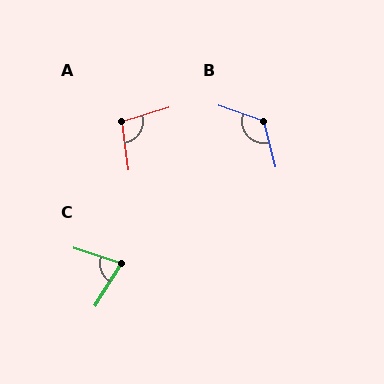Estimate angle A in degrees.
Approximately 99 degrees.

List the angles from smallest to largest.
C (76°), A (99°), B (123°).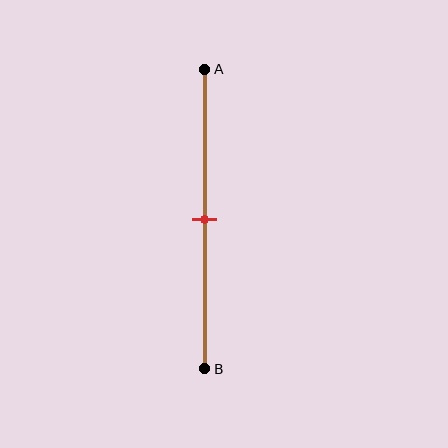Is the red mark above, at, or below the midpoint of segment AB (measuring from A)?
The red mark is approximately at the midpoint of segment AB.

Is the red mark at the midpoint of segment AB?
Yes, the mark is approximately at the midpoint.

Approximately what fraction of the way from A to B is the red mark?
The red mark is approximately 50% of the way from A to B.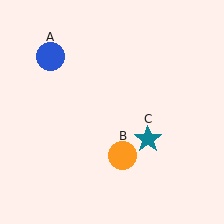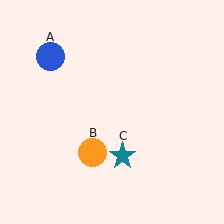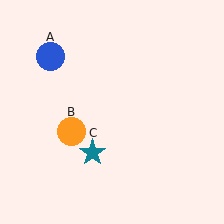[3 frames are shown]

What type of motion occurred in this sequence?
The orange circle (object B), teal star (object C) rotated clockwise around the center of the scene.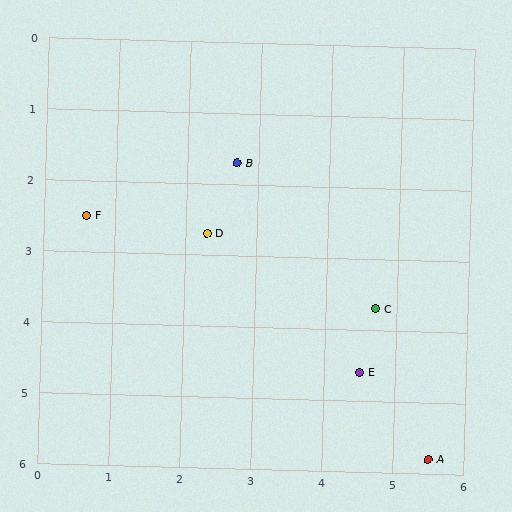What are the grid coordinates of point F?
Point F is at approximately (0.6, 2.5).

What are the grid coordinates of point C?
Point C is at approximately (4.7, 3.7).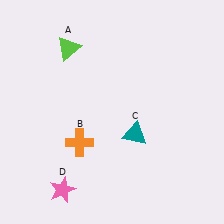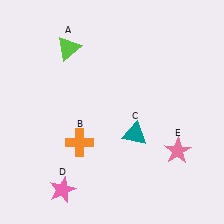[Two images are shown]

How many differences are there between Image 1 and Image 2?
There is 1 difference between the two images.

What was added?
A pink star (E) was added in Image 2.